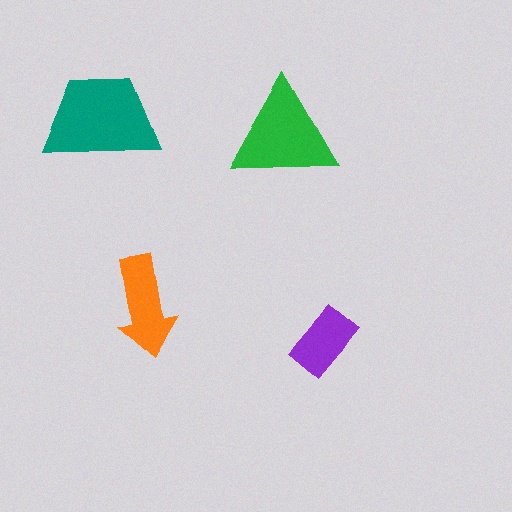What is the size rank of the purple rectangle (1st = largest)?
4th.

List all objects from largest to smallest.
The teal trapezoid, the green triangle, the orange arrow, the purple rectangle.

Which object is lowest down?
The purple rectangle is bottommost.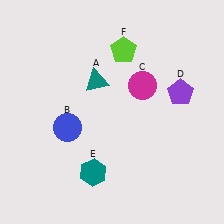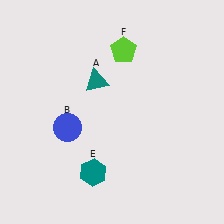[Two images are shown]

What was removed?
The magenta circle (C), the purple pentagon (D) were removed in Image 2.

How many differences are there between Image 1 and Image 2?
There are 2 differences between the two images.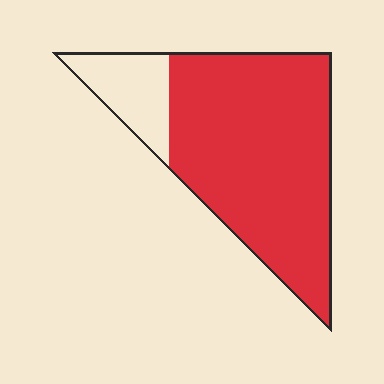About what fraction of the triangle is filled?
About five sixths (5/6).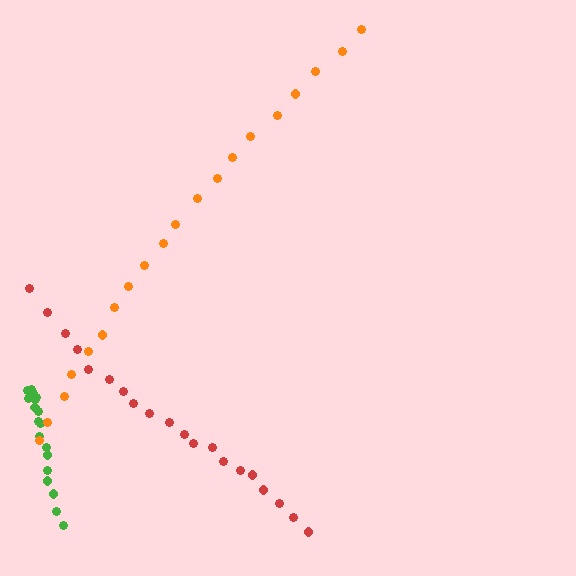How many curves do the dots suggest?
There are 3 distinct paths.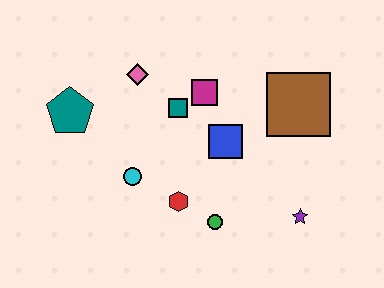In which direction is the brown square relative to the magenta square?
The brown square is to the right of the magenta square.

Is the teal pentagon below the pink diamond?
Yes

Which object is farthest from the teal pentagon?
The purple star is farthest from the teal pentagon.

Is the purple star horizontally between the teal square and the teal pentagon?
No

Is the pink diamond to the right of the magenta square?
No